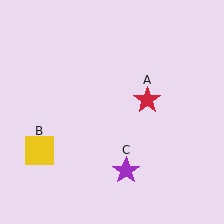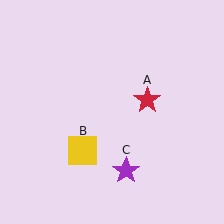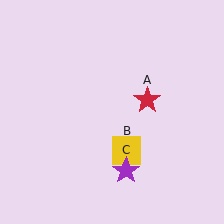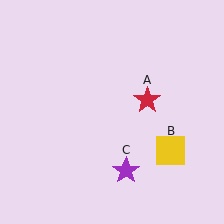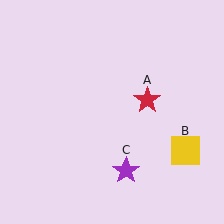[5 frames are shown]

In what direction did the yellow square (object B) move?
The yellow square (object B) moved right.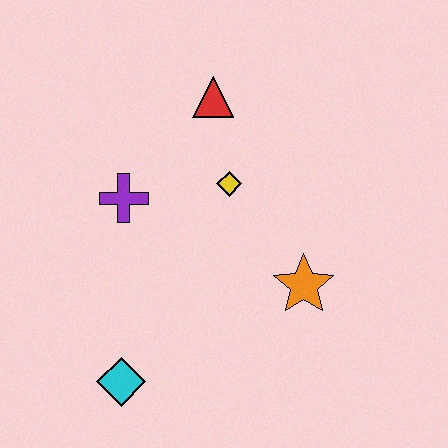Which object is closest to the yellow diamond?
The red triangle is closest to the yellow diamond.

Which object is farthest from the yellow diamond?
The cyan diamond is farthest from the yellow diamond.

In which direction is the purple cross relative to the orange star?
The purple cross is to the left of the orange star.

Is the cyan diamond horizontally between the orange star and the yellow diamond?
No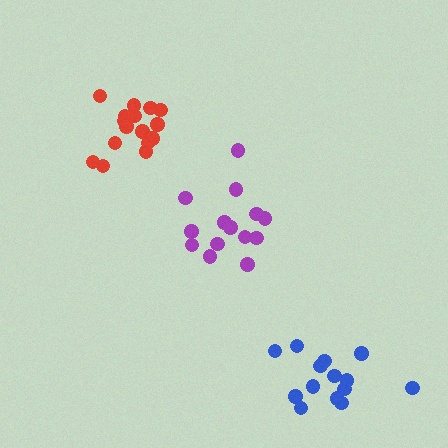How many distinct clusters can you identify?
There are 3 distinct clusters.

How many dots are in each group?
Group 1: 14 dots, Group 2: 16 dots, Group 3: 14 dots (44 total).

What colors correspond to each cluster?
The clusters are colored: purple, red, blue.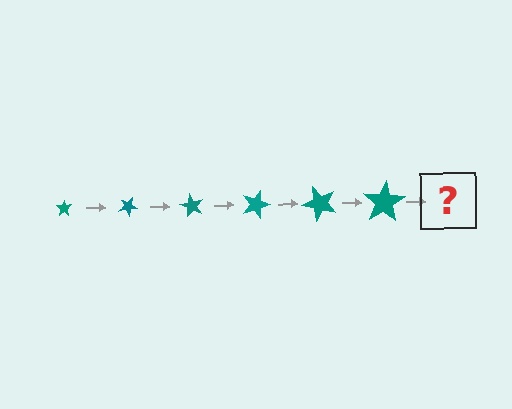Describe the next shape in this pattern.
It should be a star, larger than the previous one and rotated 180 degrees from the start.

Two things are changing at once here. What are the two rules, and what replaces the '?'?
The two rules are that the star grows larger each step and it rotates 30 degrees each step. The '?' should be a star, larger than the previous one and rotated 180 degrees from the start.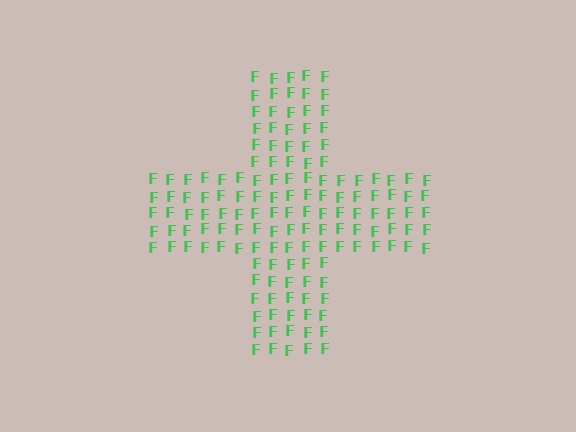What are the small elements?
The small elements are letter F's.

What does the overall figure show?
The overall figure shows a cross.